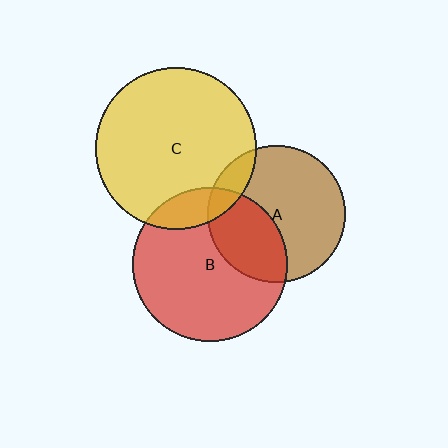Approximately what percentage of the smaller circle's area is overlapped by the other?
Approximately 10%.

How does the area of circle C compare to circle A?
Approximately 1.4 times.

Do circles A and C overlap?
Yes.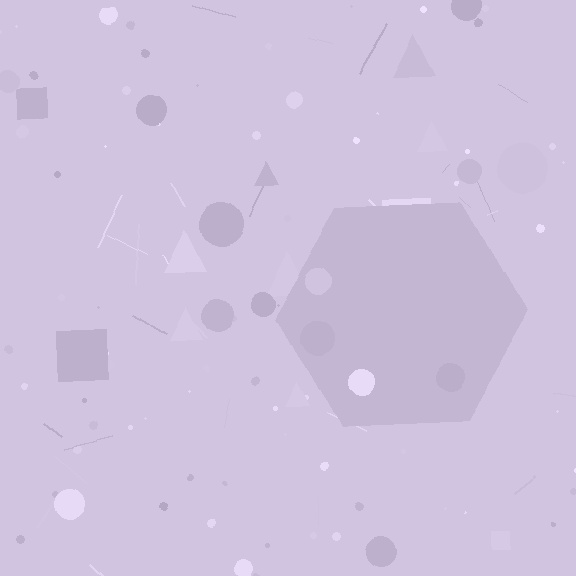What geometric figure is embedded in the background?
A hexagon is embedded in the background.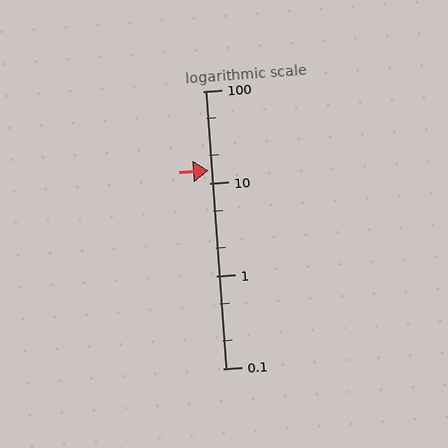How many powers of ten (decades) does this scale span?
The scale spans 3 decades, from 0.1 to 100.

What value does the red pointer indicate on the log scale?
The pointer indicates approximately 14.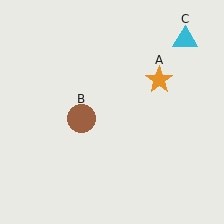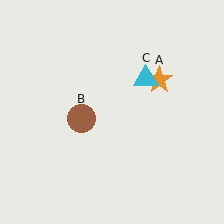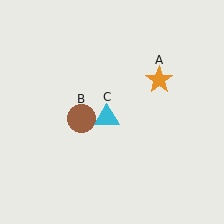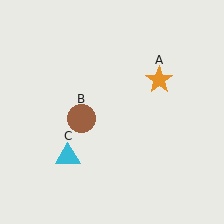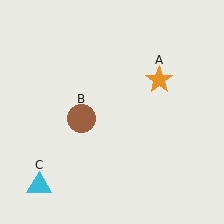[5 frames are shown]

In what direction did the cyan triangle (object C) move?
The cyan triangle (object C) moved down and to the left.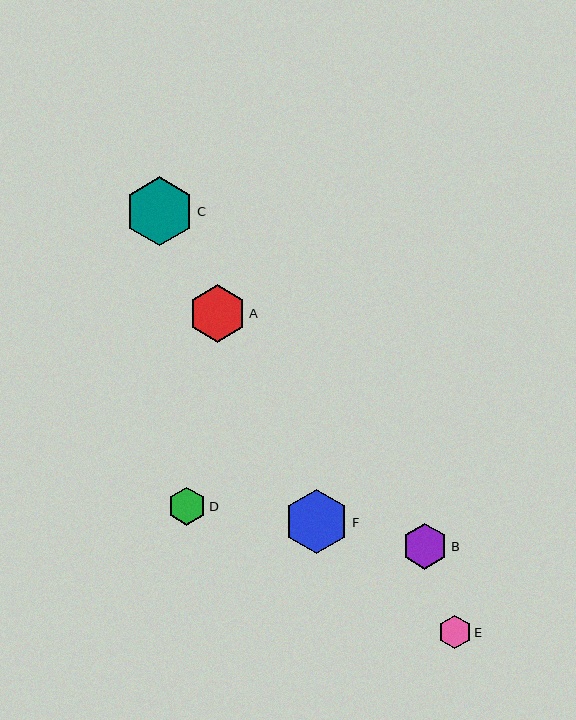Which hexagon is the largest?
Hexagon C is the largest with a size of approximately 69 pixels.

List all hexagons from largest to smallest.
From largest to smallest: C, F, A, B, D, E.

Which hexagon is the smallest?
Hexagon E is the smallest with a size of approximately 33 pixels.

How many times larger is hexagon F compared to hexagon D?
Hexagon F is approximately 1.7 times the size of hexagon D.